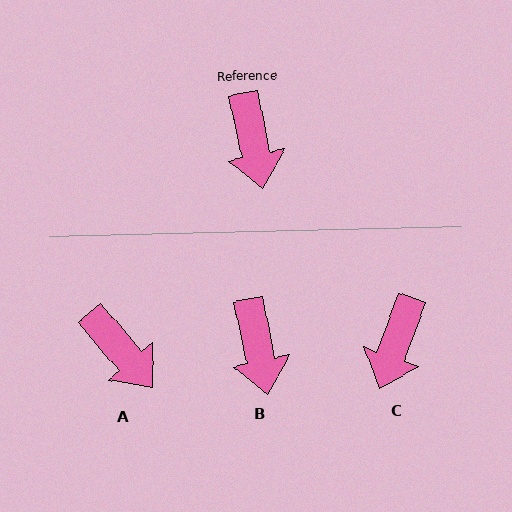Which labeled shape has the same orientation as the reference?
B.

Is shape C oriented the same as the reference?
No, it is off by about 31 degrees.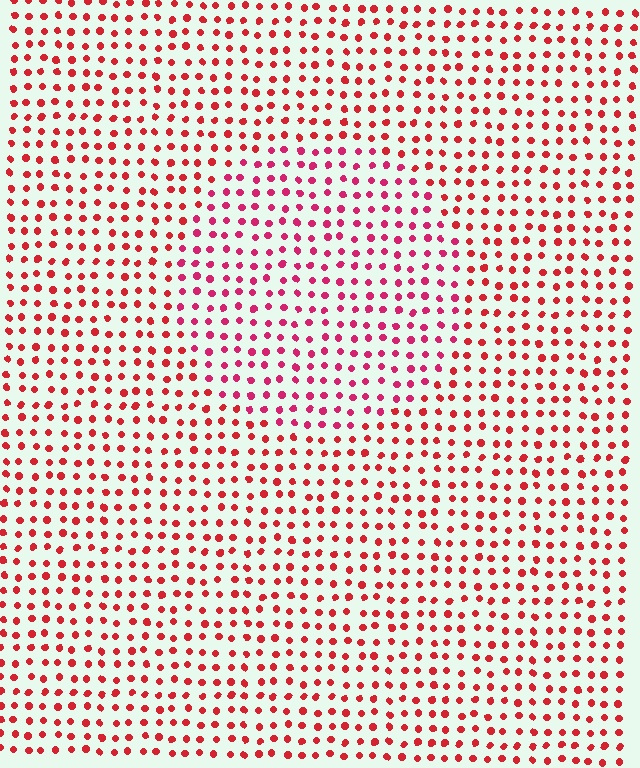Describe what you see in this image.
The image is filled with small red elements in a uniform arrangement. A circle-shaped region is visible where the elements are tinted to a slightly different hue, forming a subtle color boundary.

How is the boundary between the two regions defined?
The boundary is defined purely by a slight shift in hue (about 22 degrees). Spacing, size, and orientation are identical on both sides.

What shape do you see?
I see a circle.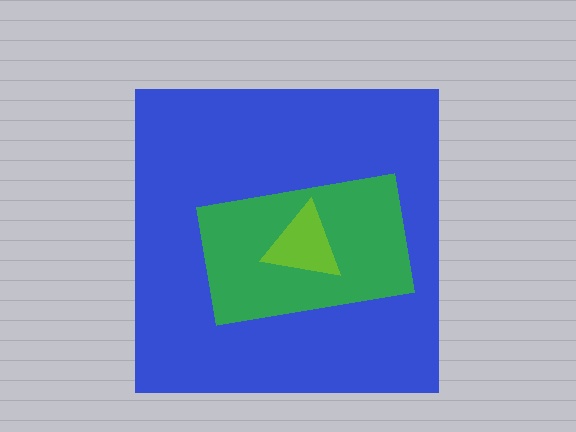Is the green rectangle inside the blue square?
Yes.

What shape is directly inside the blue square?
The green rectangle.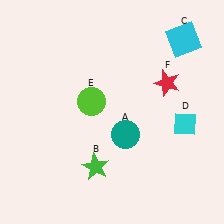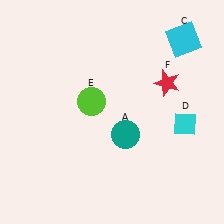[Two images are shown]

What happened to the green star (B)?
The green star (B) was removed in Image 2. It was in the bottom-left area of Image 1.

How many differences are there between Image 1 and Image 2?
There is 1 difference between the two images.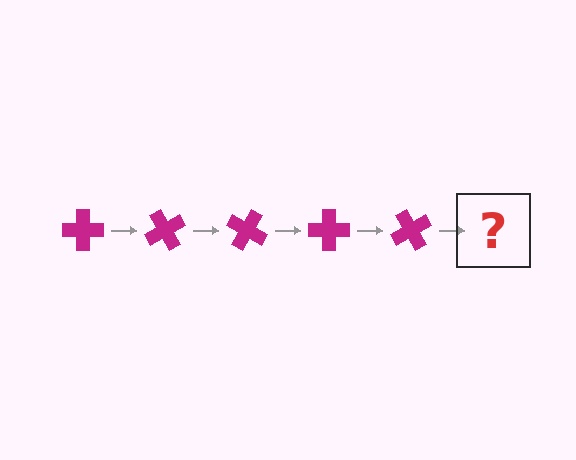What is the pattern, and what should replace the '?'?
The pattern is that the cross rotates 60 degrees each step. The '?' should be a magenta cross rotated 300 degrees.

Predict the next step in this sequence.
The next step is a magenta cross rotated 300 degrees.